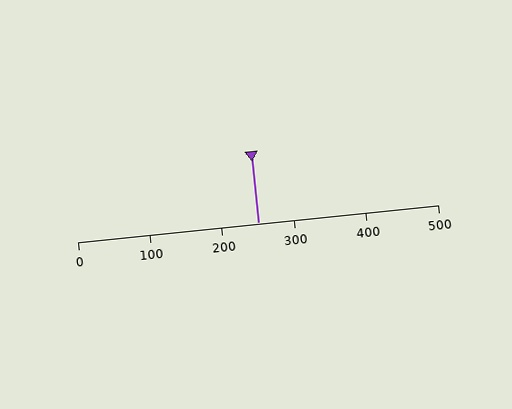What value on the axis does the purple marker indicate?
The marker indicates approximately 250.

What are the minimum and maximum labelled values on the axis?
The axis runs from 0 to 500.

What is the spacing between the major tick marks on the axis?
The major ticks are spaced 100 apart.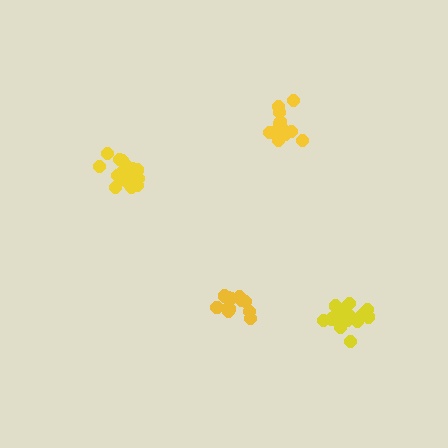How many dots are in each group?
Group 1: 18 dots, Group 2: 12 dots, Group 3: 18 dots, Group 4: 18 dots (66 total).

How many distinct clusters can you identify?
There are 4 distinct clusters.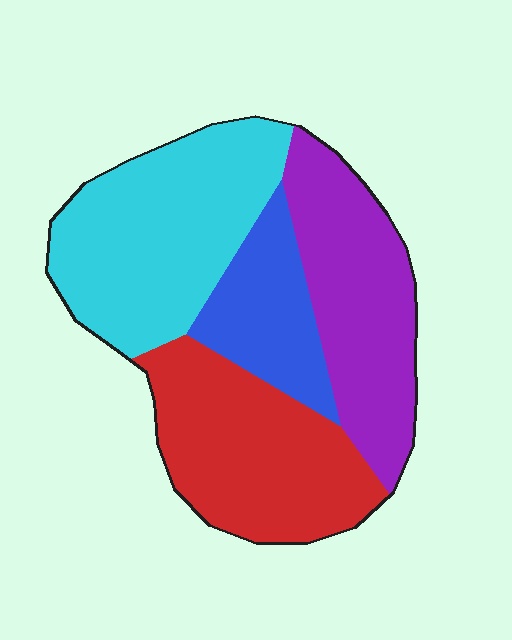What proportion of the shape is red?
Red covers around 30% of the shape.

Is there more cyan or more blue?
Cyan.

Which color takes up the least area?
Blue, at roughly 15%.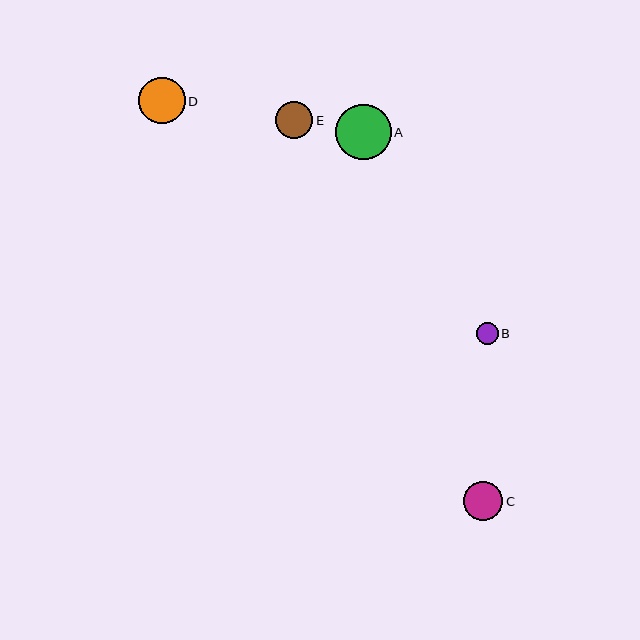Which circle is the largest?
Circle A is the largest with a size of approximately 55 pixels.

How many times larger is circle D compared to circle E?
Circle D is approximately 1.2 times the size of circle E.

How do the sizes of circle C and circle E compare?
Circle C and circle E are approximately the same size.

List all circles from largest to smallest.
From largest to smallest: A, D, C, E, B.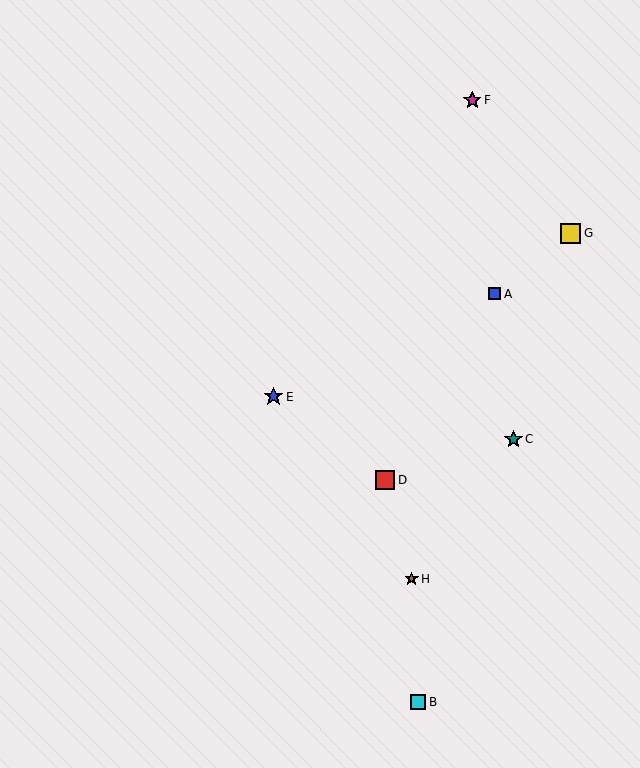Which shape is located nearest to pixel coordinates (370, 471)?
The red square (labeled D) at (385, 480) is nearest to that location.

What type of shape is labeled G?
Shape G is a yellow square.